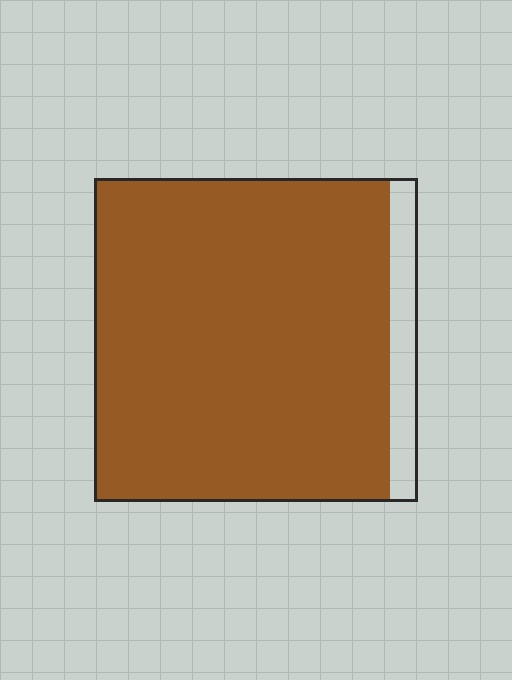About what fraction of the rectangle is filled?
About nine tenths (9/10).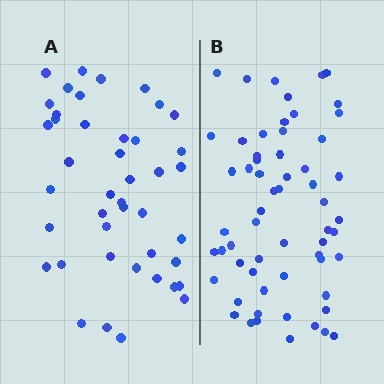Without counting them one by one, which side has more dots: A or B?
Region B (the right region) has more dots.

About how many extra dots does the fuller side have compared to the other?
Region B has approximately 15 more dots than region A.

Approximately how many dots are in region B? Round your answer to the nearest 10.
About 60 dots.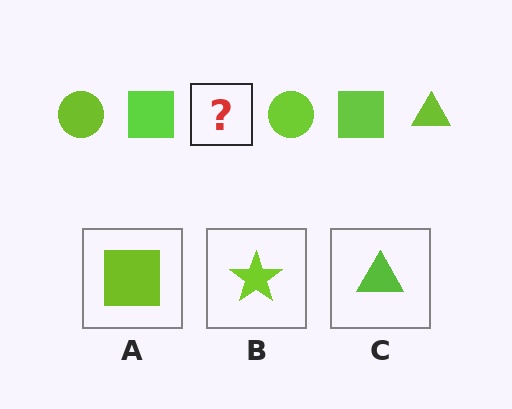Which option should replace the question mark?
Option C.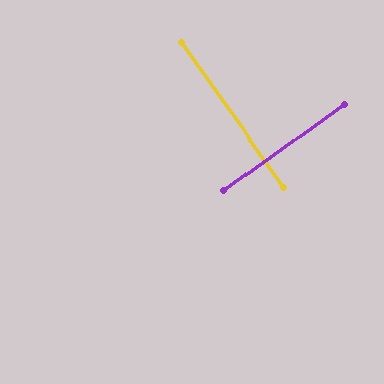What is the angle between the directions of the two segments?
Approximately 89 degrees.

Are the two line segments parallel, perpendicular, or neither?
Perpendicular — they meet at approximately 89°.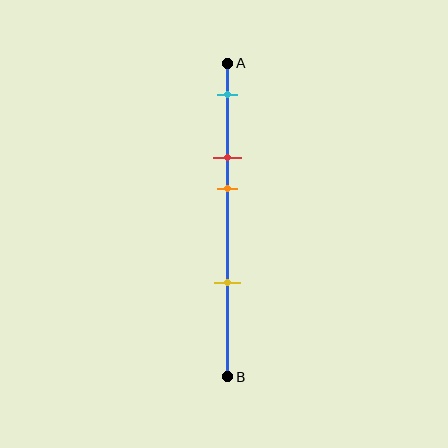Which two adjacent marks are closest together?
The red and orange marks are the closest adjacent pair.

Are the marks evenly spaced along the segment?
No, the marks are not evenly spaced.